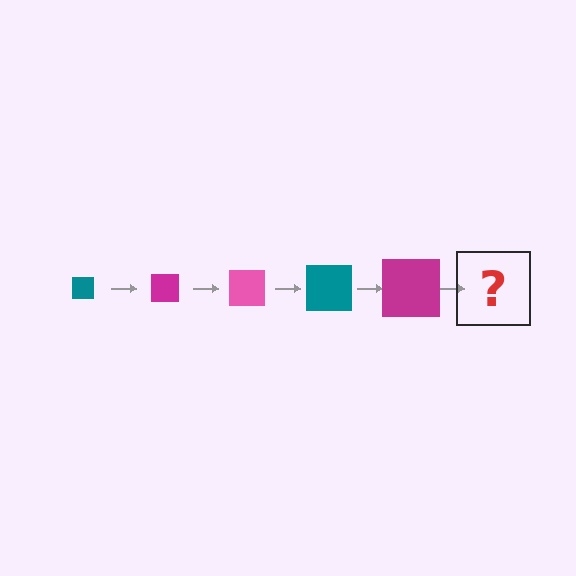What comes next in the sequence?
The next element should be a pink square, larger than the previous one.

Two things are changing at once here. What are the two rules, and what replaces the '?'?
The two rules are that the square grows larger each step and the color cycles through teal, magenta, and pink. The '?' should be a pink square, larger than the previous one.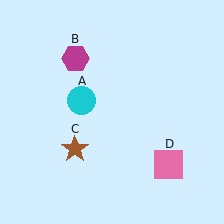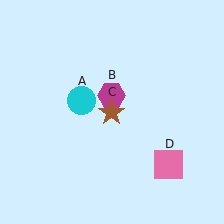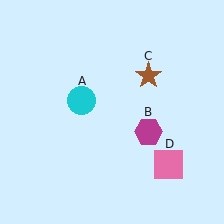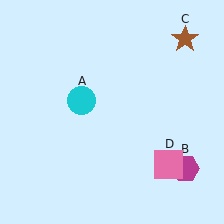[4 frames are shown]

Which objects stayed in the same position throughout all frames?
Cyan circle (object A) and pink square (object D) remained stationary.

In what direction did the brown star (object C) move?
The brown star (object C) moved up and to the right.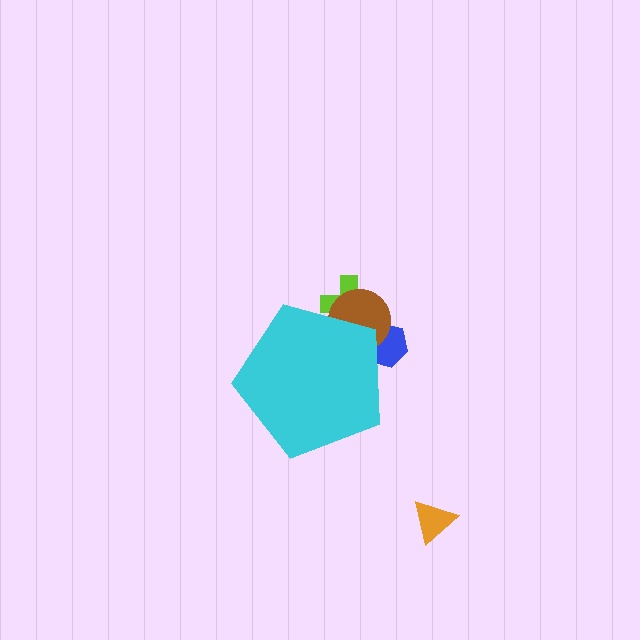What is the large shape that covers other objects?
A cyan pentagon.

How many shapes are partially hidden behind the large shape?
3 shapes are partially hidden.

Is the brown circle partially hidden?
Yes, the brown circle is partially hidden behind the cyan pentagon.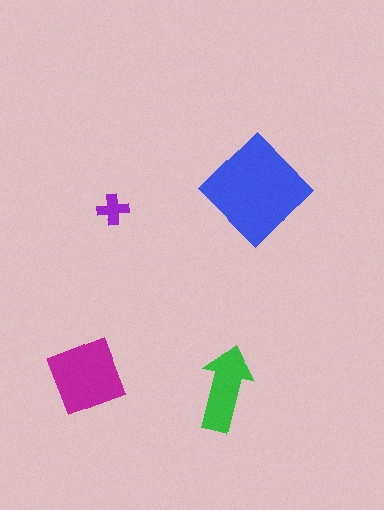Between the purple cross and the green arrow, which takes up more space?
The green arrow.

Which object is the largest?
The blue diamond.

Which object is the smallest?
The purple cross.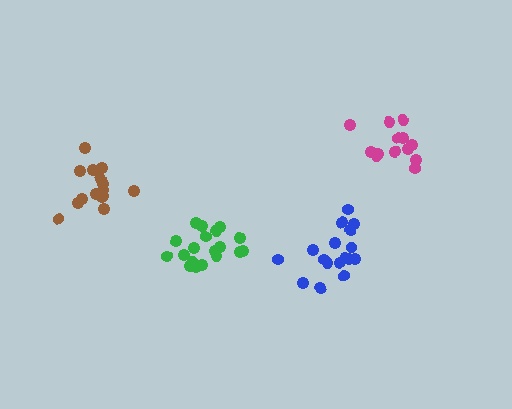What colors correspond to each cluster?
The clusters are colored: magenta, brown, blue, green.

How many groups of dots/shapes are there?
There are 4 groups.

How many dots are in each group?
Group 1: 13 dots, Group 2: 15 dots, Group 3: 18 dots, Group 4: 19 dots (65 total).